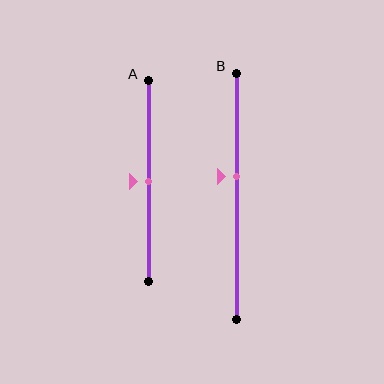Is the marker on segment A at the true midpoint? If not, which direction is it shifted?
Yes, the marker on segment A is at the true midpoint.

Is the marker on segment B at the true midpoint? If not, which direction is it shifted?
No, the marker on segment B is shifted upward by about 8% of the segment length.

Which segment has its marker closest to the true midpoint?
Segment A has its marker closest to the true midpoint.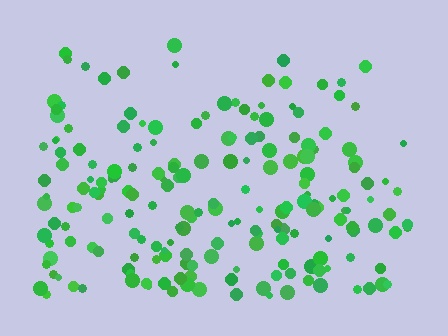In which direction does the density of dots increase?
From top to bottom, with the bottom side densest.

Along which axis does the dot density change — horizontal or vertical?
Vertical.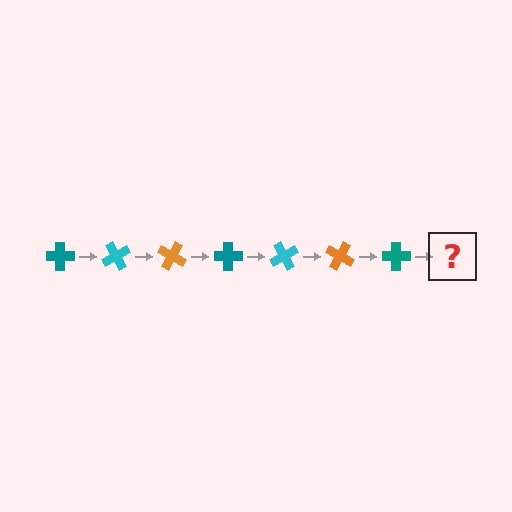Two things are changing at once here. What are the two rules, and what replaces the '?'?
The two rules are that it rotates 60 degrees each step and the color cycles through teal, cyan, and orange. The '?' should be a cyan cross, rotated 420 degrees from the start.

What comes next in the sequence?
The next element should be a cyan cross, rotated 420 degrees from the start.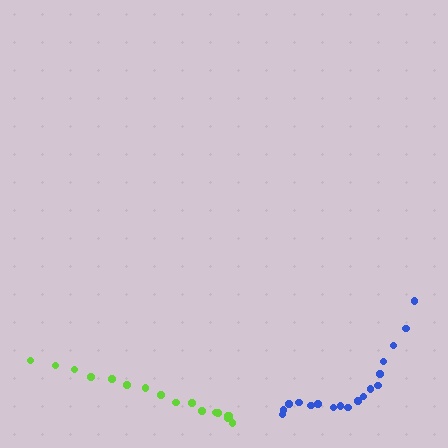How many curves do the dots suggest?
There are 2 distinct paths.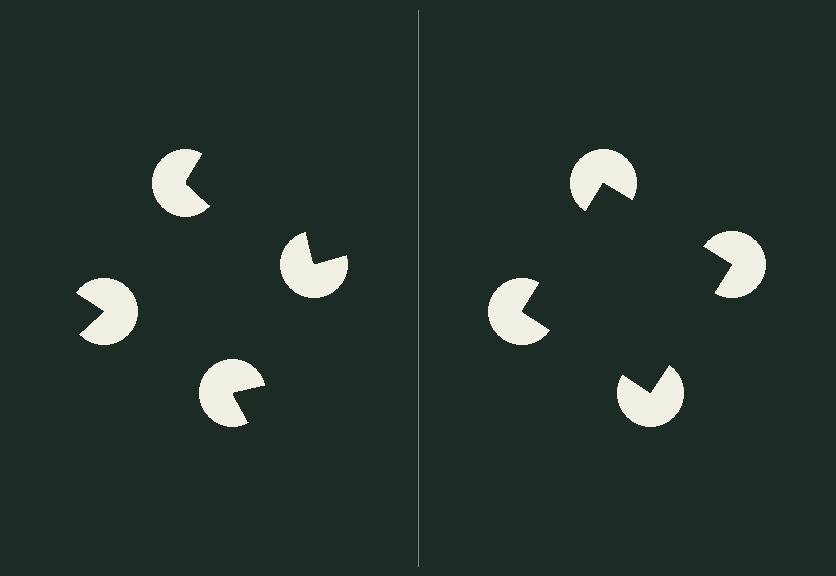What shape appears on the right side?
An illusory square.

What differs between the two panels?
The pac-man discs are positioned identically on both sides; only the wedge orientations differ. On the right they align to a square; on the left they are misaligned.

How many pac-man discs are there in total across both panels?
8 — 4 on each side.